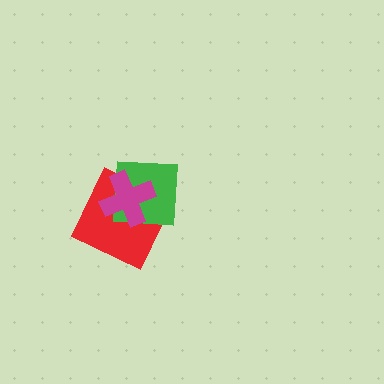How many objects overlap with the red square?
2 objects overlap with the red square.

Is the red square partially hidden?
Yes, it is partially covered by another shape.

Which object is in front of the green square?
The magenta cross is in front of the green square.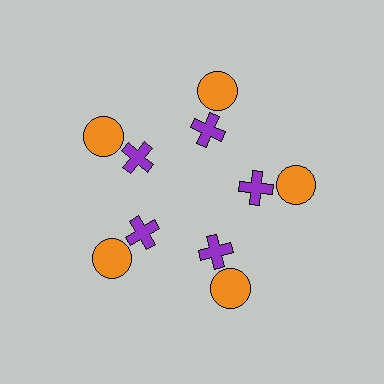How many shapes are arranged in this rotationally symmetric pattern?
There are 10 shapes, arranged in 5 groups of 2.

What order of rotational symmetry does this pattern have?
This pattern has 5-fold rotational symmetry.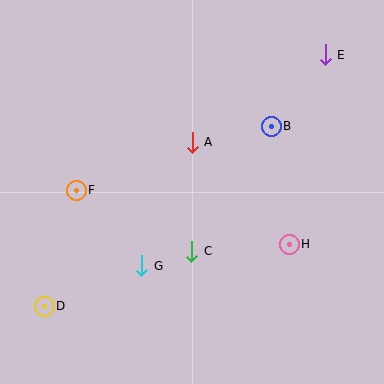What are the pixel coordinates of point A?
Point A is at (192, 142).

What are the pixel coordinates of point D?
Point D is at (44, 306).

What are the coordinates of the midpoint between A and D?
The midpoint between A and D is at (118, 224).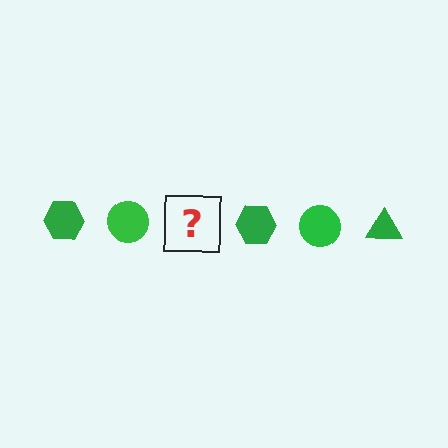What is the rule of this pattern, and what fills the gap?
The rule is that the pattern cycles through hexagon, circle, triangle shapes in green. The gap should be filled with a green triangle.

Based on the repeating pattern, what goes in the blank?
The blank should be a green triangle.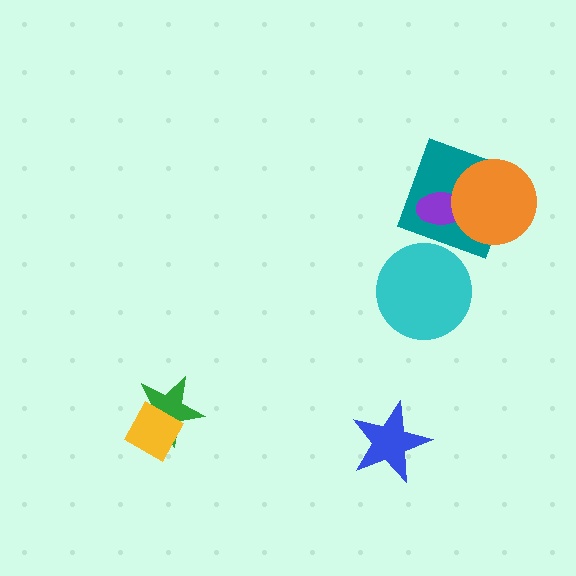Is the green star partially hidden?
Yes, it is partially covered by another shape.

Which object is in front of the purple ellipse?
The orange circle is in front of the purple ellipse.